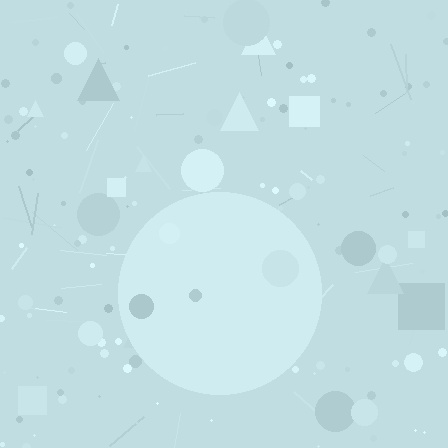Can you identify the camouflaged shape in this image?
The camouflaged shape is a circle.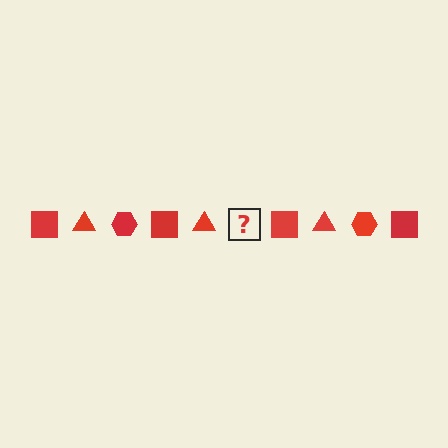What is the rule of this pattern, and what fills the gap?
The rule is that the pattern cycles through square, triangle, hexagon shapes in red. The gap should be filled with a red hexagon.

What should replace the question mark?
The question mark should be replaced with a red hexagon.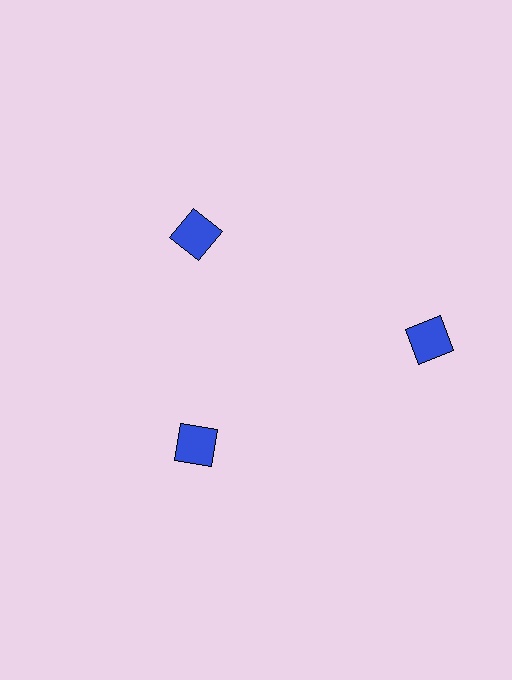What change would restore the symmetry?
The symmetry would be restored by moving it inward, back onto the ring so that all 3 squares sit at equal angles and equal distance from the center.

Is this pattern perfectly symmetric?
No. The 3 blue squares are arranged in a ring, but one element near the 3 o'clock position is pushed outward from the center, breaking the 3-fold rotational symmetry.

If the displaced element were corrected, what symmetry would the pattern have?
It would have 3-fold rotational symmetry — the pattern would map onto itself every 120 degrees.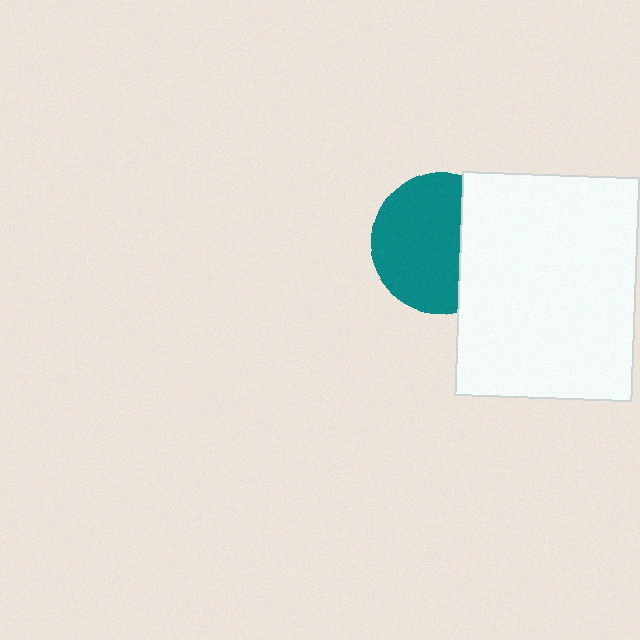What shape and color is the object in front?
The object in front is a white rectangle.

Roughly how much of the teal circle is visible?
Most of it is visible (roughly 67%).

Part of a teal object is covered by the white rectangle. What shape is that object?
It is a circle.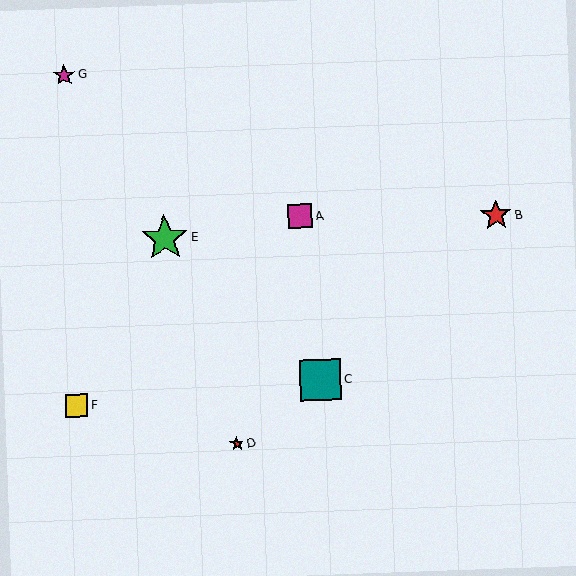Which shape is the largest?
The green star (labeled E) is the largest.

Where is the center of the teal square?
The center of the teal square is at (321, 380).